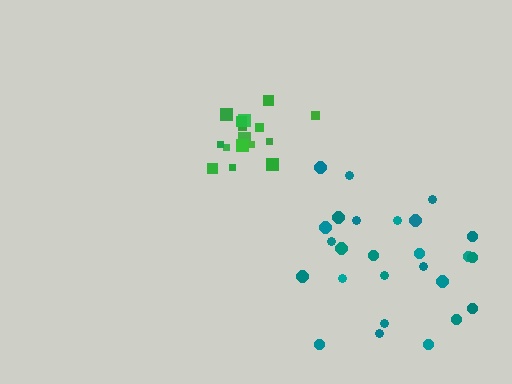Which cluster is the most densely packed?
Green.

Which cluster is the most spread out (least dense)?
Teal.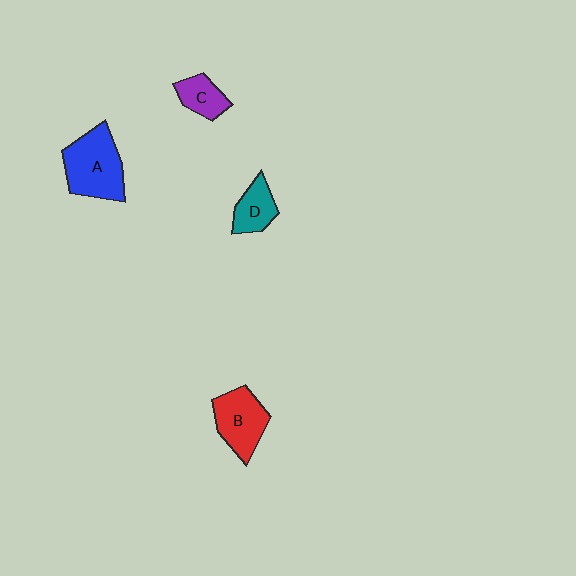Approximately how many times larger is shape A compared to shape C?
Approximately 2.1 times.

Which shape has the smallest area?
Shape C (purple).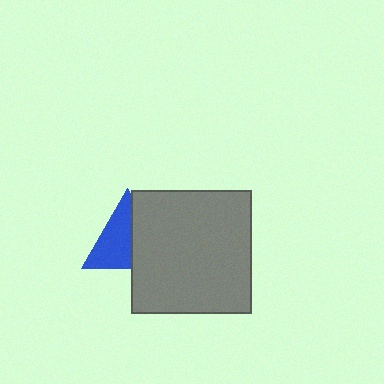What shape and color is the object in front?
The object in front is a gray rectangle.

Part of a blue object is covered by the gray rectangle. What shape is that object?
It is a triangle.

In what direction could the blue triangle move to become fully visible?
The blue triangle could move left. That would shift it out from behind the gray rectangle entirely.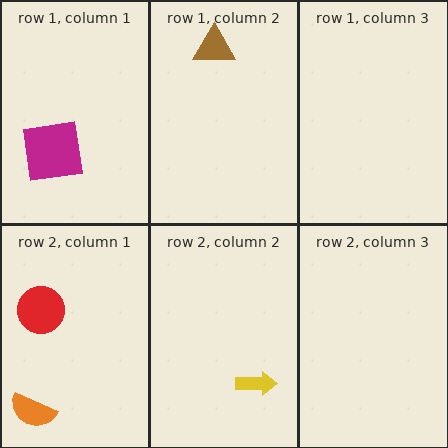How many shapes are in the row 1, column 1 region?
1.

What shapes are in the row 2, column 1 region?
The orange semicircle, the red circle.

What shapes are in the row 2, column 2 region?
The yellow arrow.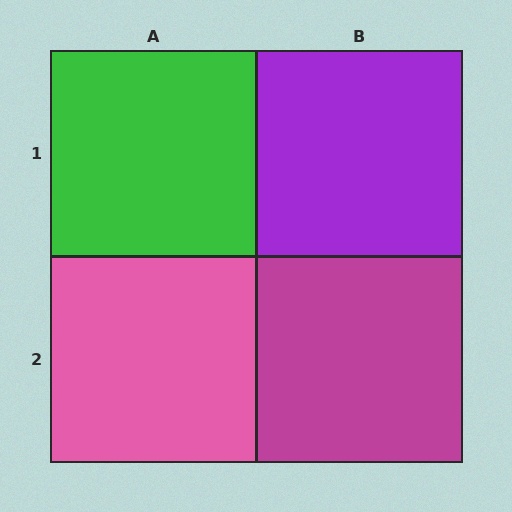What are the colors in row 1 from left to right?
Green, purple.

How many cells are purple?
1 cell is purple.